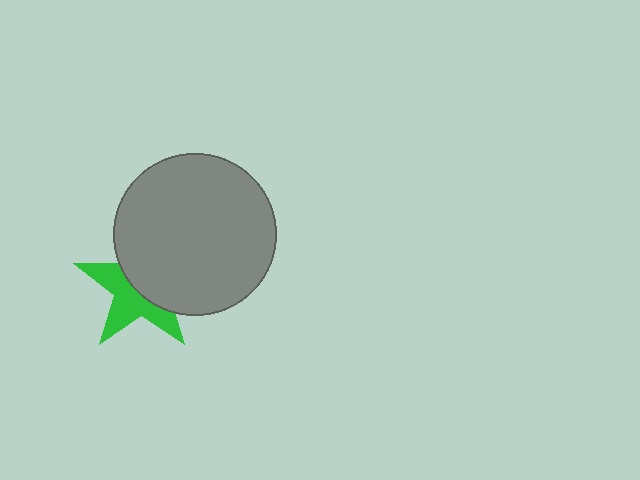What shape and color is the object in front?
The object in front is a gray circle.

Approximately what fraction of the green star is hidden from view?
Roughly 51% of the green star is hidden behind the gray circle.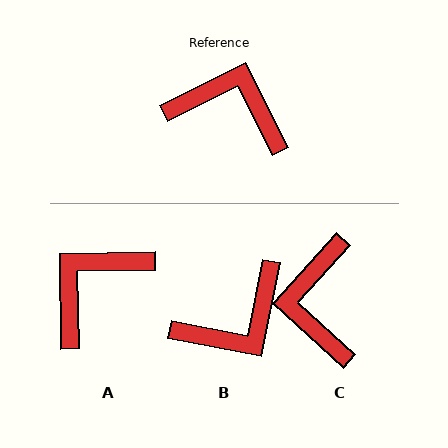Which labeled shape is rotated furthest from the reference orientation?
B, about 128 degrees away.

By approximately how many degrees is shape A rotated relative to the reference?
Approximately 64 degrees counter-clockwise.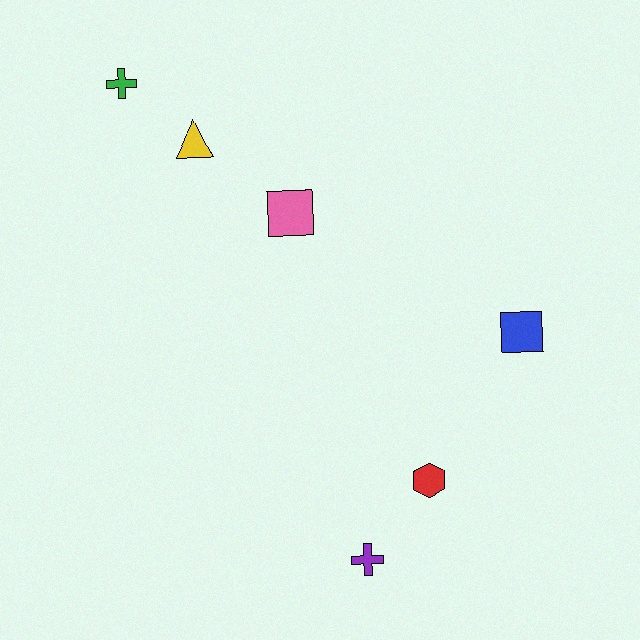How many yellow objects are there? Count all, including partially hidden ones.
There is 1 yellow object.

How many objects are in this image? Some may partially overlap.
There are 6 objects.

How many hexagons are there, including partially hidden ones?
There is 1 hexagon.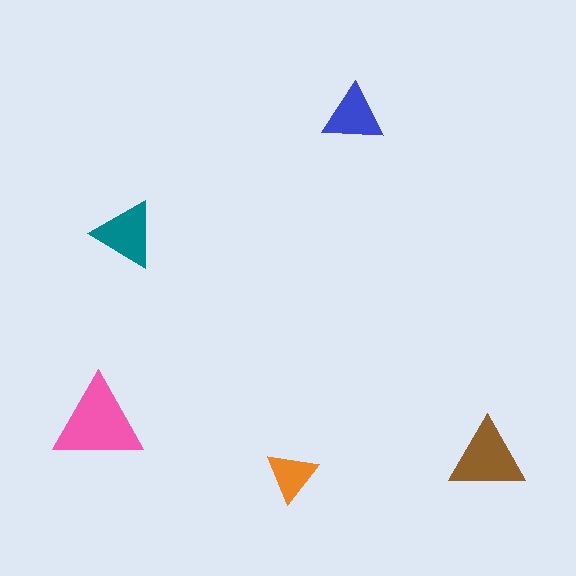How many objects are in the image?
There are 5 objects in the image.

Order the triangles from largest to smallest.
the pink one, the brown one, the teal one, the blue one, the orange one.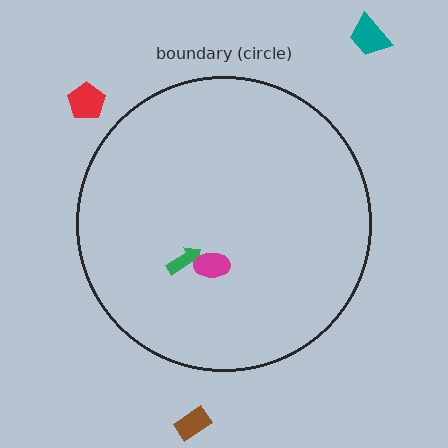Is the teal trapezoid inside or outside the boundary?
Outside.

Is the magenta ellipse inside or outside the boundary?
Inside.